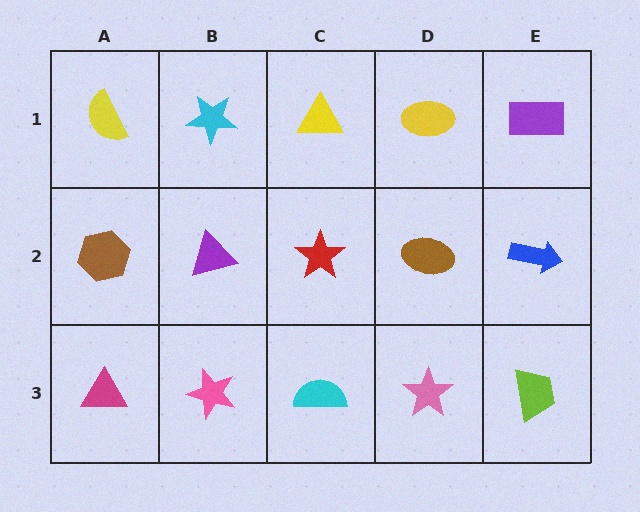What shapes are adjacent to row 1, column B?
A purple triangle (row 2, column B), a yellow semicircle (row 1, column A), a yellow triangle (row 1, column C).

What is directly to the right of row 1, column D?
A purple rectangle.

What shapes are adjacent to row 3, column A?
A brown hexagon (row 2, column A), a pink star (row 3, column B).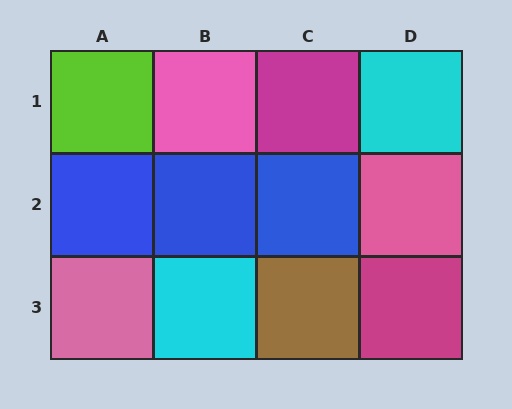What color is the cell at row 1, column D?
Cyan.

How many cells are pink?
3 cells are pink.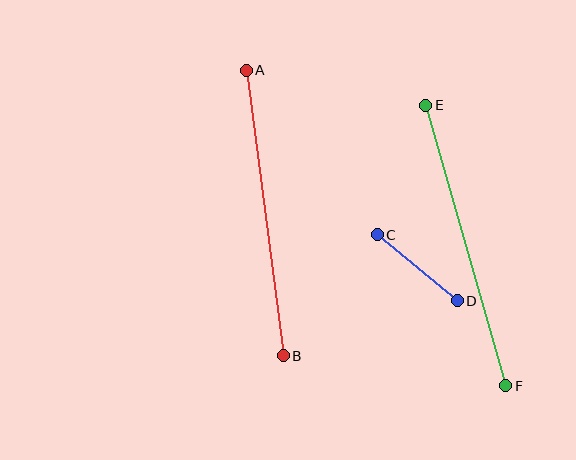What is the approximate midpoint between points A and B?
The midpoint is at approximately (265, 213) pixels.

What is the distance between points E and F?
The distance is approximately 292 pixels.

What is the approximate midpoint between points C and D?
The midpoint is at approximately (417, 268) pixels.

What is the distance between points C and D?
The distance is approximately 104 pixels.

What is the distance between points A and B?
The distance is approximately 288 pixels.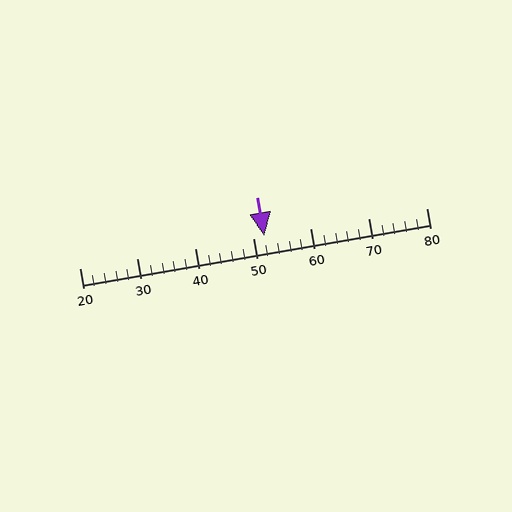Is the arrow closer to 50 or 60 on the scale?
The arrow is closer to 50.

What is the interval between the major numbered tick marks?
The major tick marks are spaced 10 units apart.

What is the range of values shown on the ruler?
The ruler shows values from 20 to 80.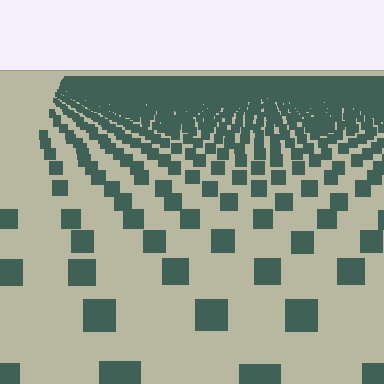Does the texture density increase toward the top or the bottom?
Density increases toward the top.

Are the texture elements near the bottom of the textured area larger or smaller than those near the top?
Larger. Near the bottom, elements are closer to the viewer and appear at a bigger on-screen size.